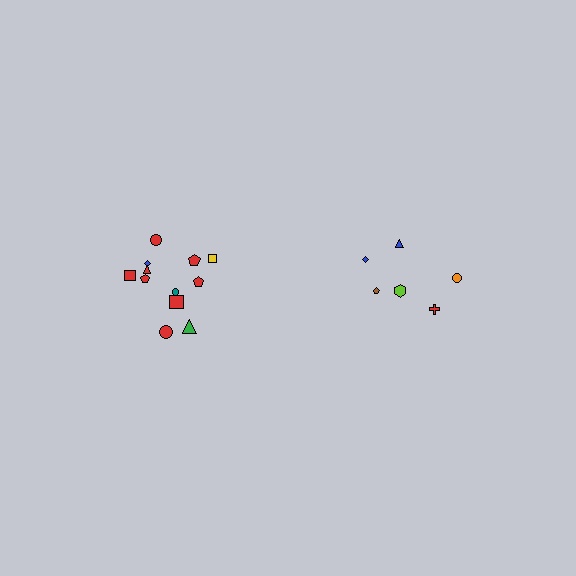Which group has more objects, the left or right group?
The left group.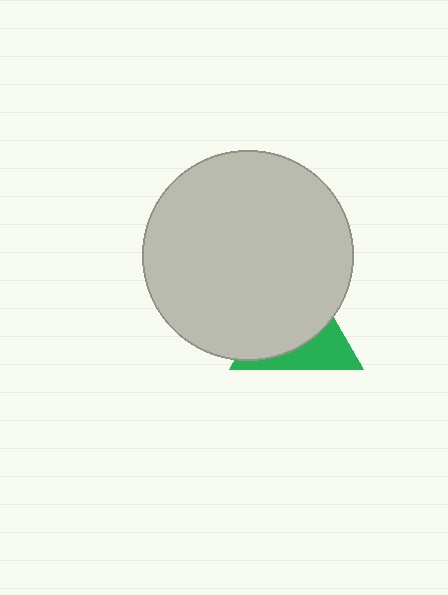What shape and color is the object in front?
The object in front is a light gray circle.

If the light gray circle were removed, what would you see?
You would see the complete green triangle.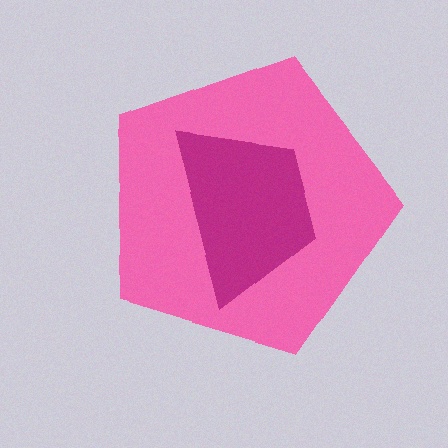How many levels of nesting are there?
2.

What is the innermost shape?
The magenta trapezoid.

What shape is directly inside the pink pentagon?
The magenta trapezoid.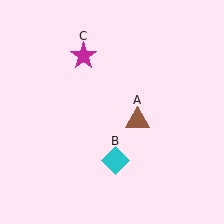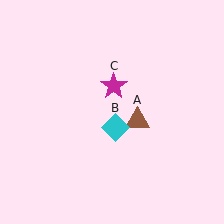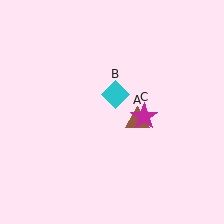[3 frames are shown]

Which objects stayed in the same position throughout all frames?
Brown triangle (object A) remained stationary.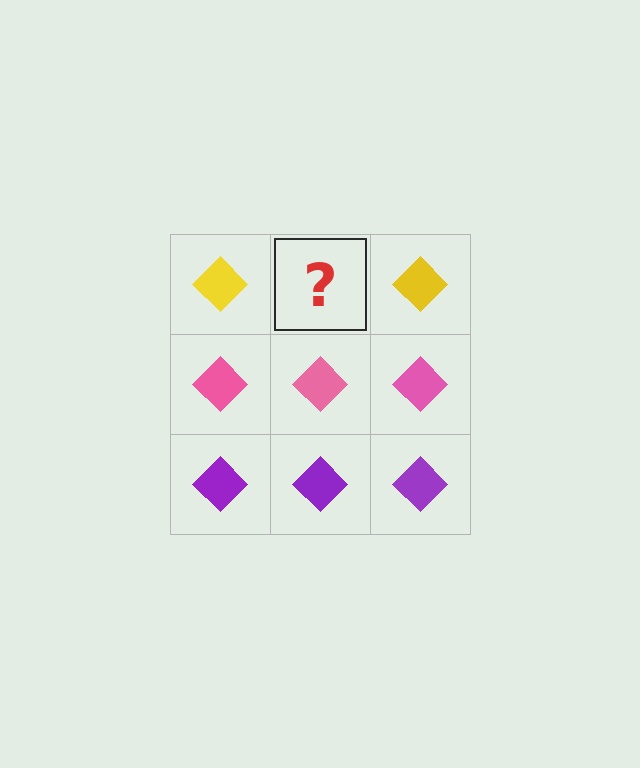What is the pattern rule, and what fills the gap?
The rule is that each row has a consistent color. The gap should be filled with a yellow diamond.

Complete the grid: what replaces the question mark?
The question mark should be replaced with a yellow diamond.